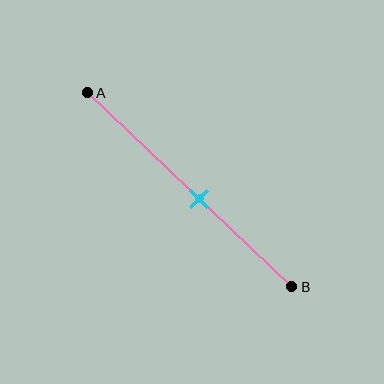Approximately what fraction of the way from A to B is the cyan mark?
The cyan mark is approximately 55% of the way from A to B.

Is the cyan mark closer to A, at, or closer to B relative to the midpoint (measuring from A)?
The cyan mark is closer to point B than the midpoint of segment AB.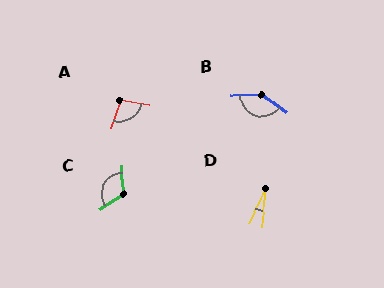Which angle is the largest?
B, at approximately 143 degrees.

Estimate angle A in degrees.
Approximately 98 degrees.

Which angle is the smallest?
D, at approximately 20 degrees.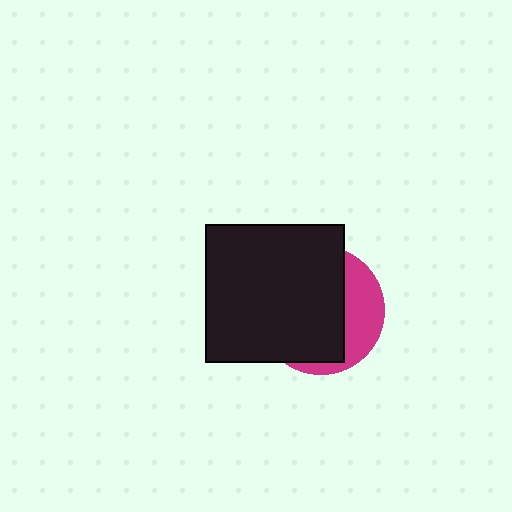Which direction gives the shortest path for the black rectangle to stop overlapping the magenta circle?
Moving left gives the shortest separation.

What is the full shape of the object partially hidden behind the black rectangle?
The partially hidden object is a magenta circle.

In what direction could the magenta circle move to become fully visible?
The magenta circle could move right. That would shift it out from behind the black rectangle entirely.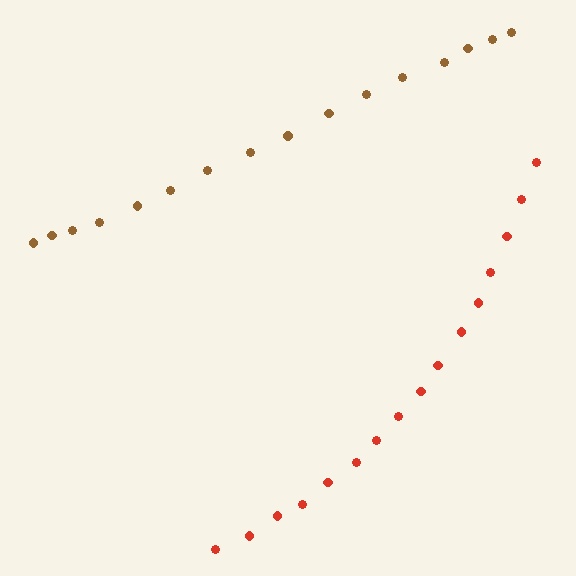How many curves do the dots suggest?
There are 2 distinct paths.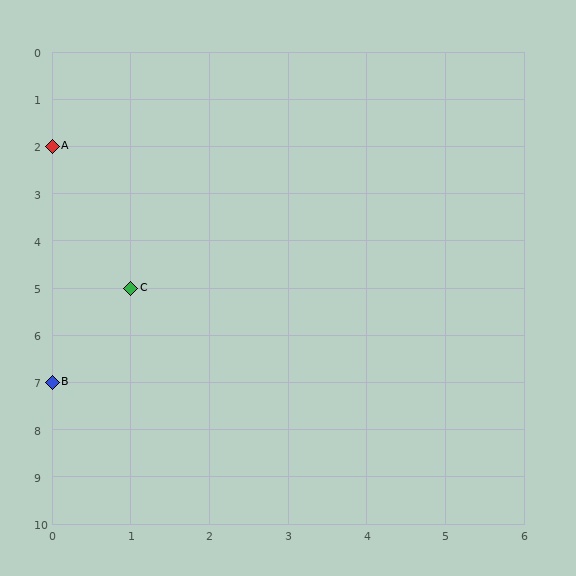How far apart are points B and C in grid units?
Points B and C are 1 column and 2 rows apart (about 2.2 grid units diagonally).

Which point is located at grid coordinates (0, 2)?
Point A is at (0, 2).